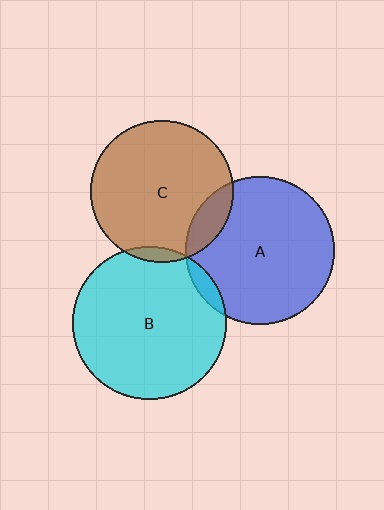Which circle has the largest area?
Circle B (cyan).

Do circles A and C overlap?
Yes.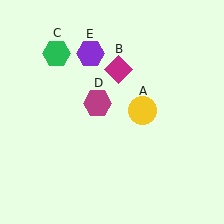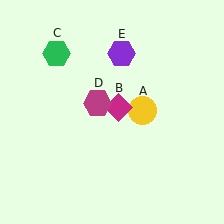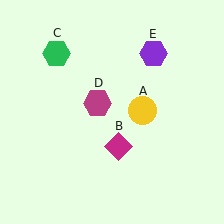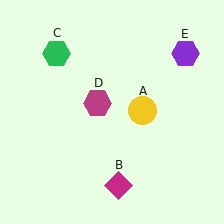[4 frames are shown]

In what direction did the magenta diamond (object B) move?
The magenta diamond (object B) moved down.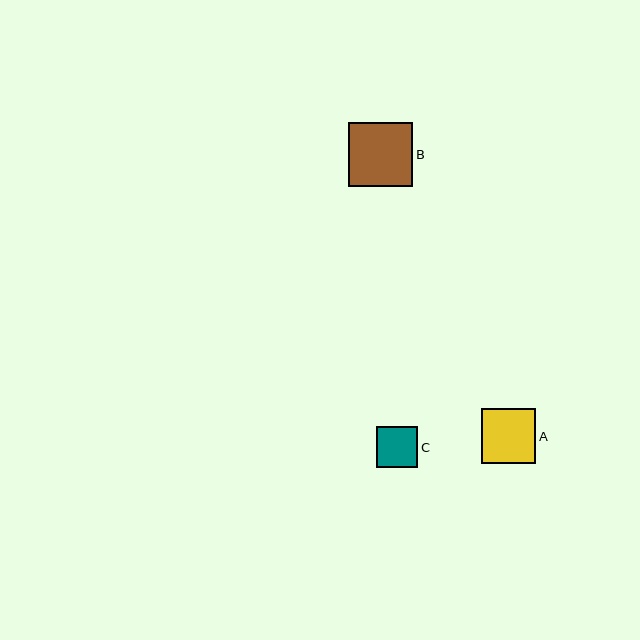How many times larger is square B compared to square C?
Square B is approximately 1.6 times the size of square C.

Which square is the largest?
Square B is the largest with a size of approximately 65 pixels.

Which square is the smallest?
Square C is the smallest with a size of approximately 41 pixels.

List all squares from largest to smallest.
From largest to smallest: B, A, C.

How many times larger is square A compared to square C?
Square A is approximately 1.3 times the size of square C.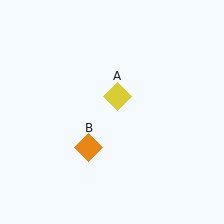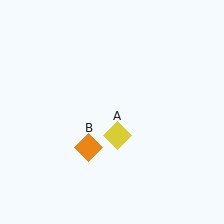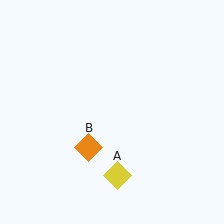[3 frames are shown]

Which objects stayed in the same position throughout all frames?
Orange diamond (object B) remained stationary.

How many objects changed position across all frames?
1 object changed position: yellow diamond (object A).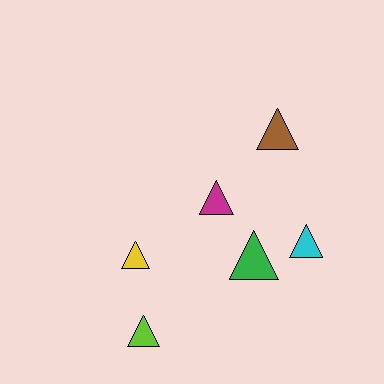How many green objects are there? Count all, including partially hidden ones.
There is 1 green object.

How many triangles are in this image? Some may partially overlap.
There are 6 triangles.